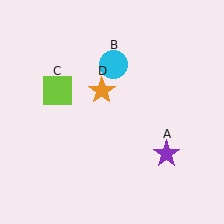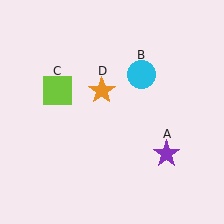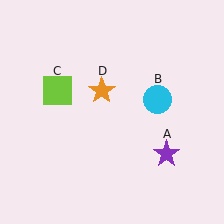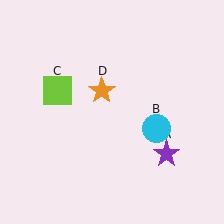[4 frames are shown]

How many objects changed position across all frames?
1 object changed position: cyan circle (object B).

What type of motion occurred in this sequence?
The cyan circle (object B) rotated clockwise around the center of the scene.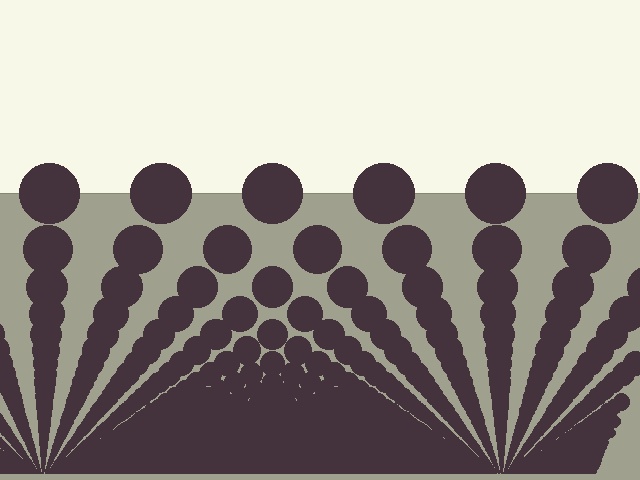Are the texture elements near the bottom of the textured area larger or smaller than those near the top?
Smaller. The gradient is inverted — elements near the bottom are smaller and denser.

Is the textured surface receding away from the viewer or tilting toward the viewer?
The surface appears to tilt toward the viewer. Texture elements get larger and sparser toward the top.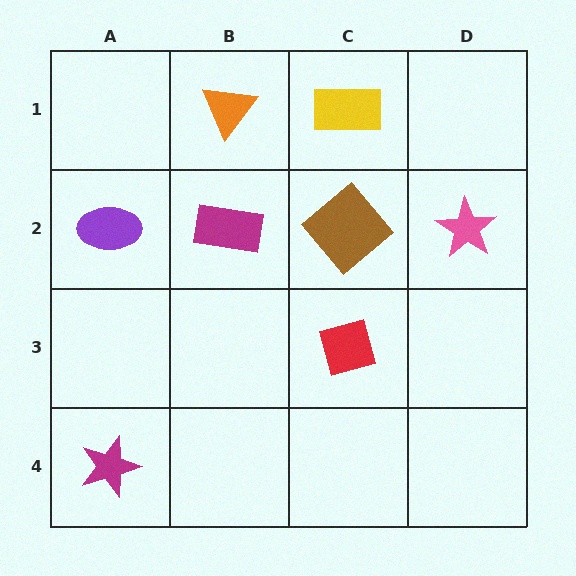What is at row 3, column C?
A red square.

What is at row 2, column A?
A purple ellipse.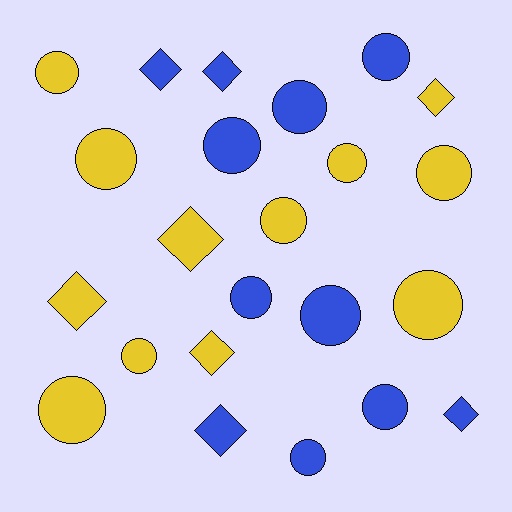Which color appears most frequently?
Yellow, with 12 objects.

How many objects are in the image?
There are 23 objects.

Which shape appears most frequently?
Circle, with 15 objects.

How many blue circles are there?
There are 7 blue circles.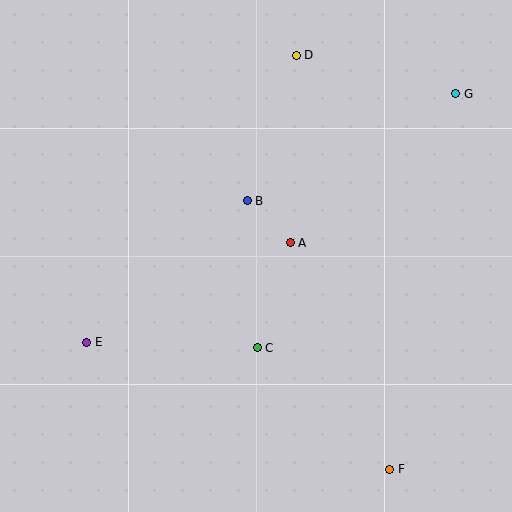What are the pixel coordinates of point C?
Point C is at (257, 348).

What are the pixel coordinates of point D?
Point D is at (296, 55).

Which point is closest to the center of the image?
Point A at (290, 243) is closest to the center.